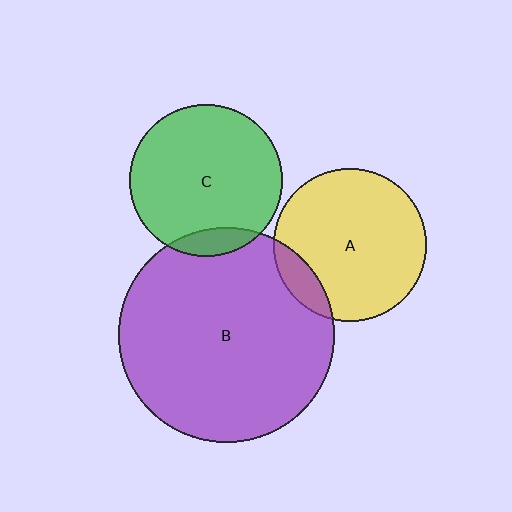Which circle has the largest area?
Circle B (purple).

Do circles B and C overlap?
Yes.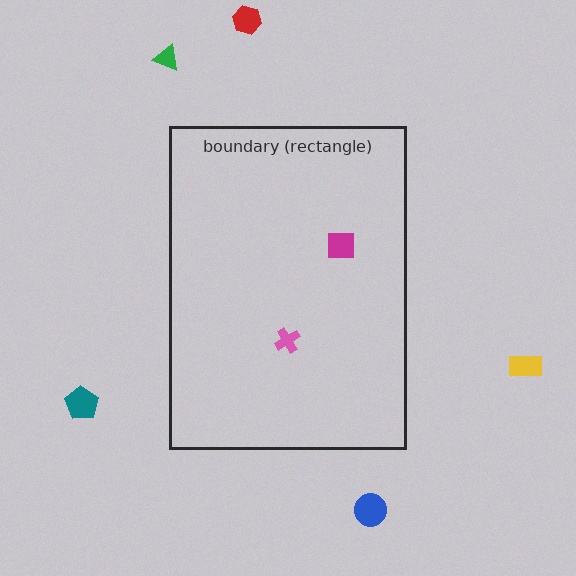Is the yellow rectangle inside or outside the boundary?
Outside.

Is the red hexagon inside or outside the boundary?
Outside.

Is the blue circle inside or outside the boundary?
Outside.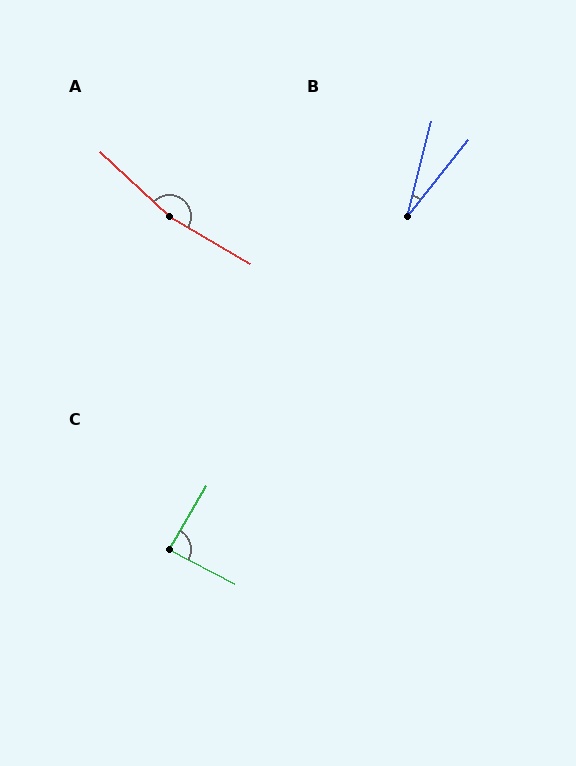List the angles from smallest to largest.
B (24°), C (87°), A (167°).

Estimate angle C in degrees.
Approximately 87 degrees.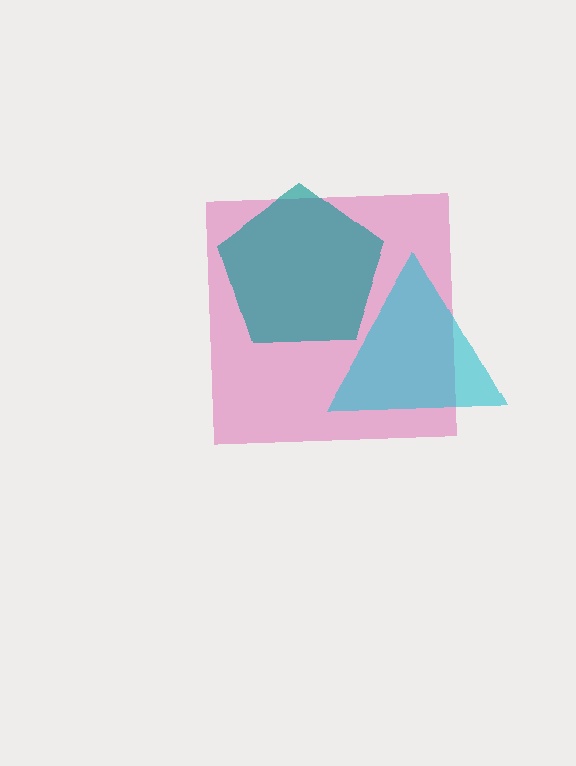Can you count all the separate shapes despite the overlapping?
Yes, there are 3 separate shapes.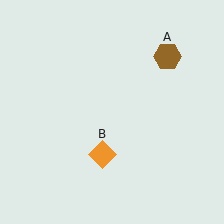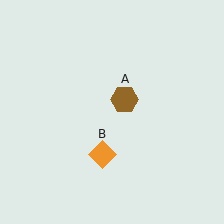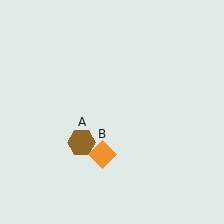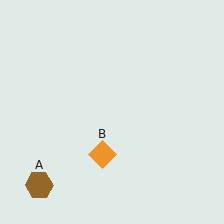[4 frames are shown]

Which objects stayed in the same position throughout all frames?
Orange diamond (object B) remained stationary.